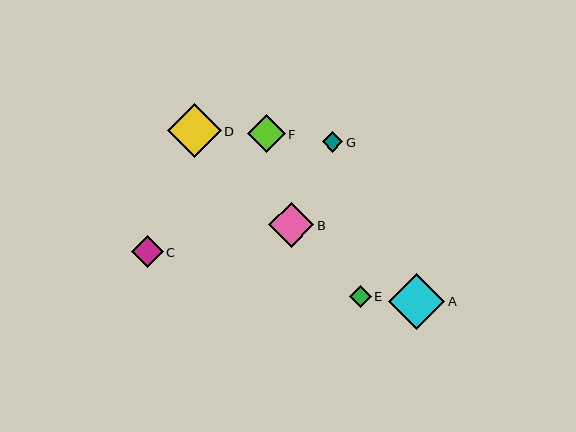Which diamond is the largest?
Diamond A is the largest with a size of approximately 56 pixels.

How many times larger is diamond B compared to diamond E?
Diamond B is approximately 2.1 times the size of diamond E.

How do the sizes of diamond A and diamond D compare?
Diamond A and diamond D are approximately the same size.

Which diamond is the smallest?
Diamond G is the smallest with a size of approximately 21 pixels.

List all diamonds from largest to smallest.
From largest to smallest: A, D, B, F, C, E, G.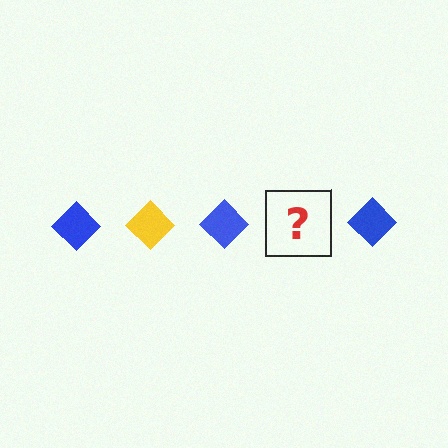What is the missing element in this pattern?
The missing element is a yellow diamond.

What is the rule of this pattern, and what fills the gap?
The rule is that the pattern cycles through blue, yellow diamonds. The gap should be filled with a yellow diamond.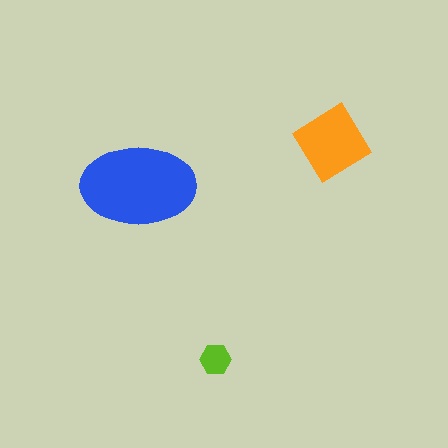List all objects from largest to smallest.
The blue ellipse, the orange diamond, the lime hexagon.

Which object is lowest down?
The lime hexagon is bottommost.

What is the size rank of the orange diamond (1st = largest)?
2nd.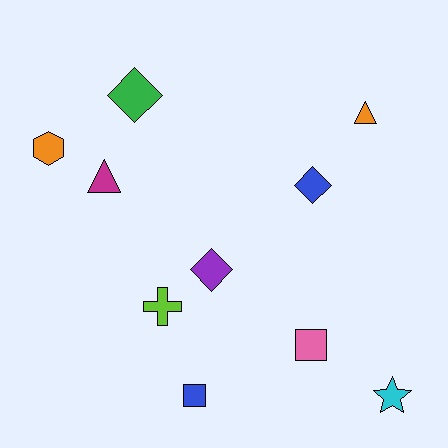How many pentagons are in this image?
There are no pentagons.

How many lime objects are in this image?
There is 1 lime object.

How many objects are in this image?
There are 10 objects.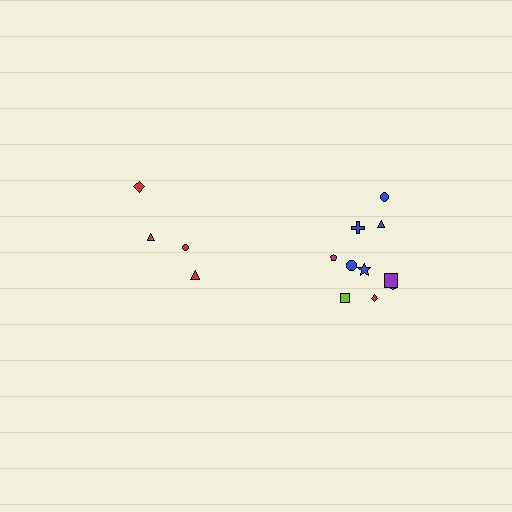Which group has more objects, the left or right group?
The right group.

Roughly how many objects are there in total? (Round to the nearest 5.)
Roughly 15 objects in total.